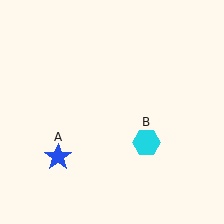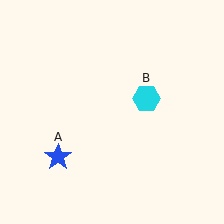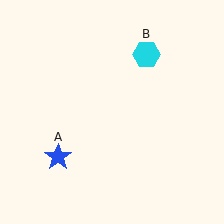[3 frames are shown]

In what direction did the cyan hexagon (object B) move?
The cyan hexagon (object B) moved up.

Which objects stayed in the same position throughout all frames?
Blue star (object A) remained stationary.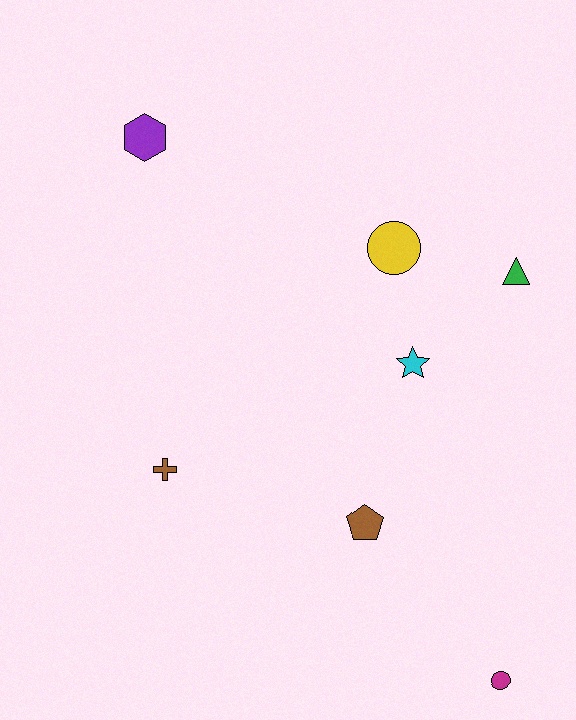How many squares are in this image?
There are no squares.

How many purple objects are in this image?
There is 1 purple object.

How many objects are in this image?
There are 7 objects.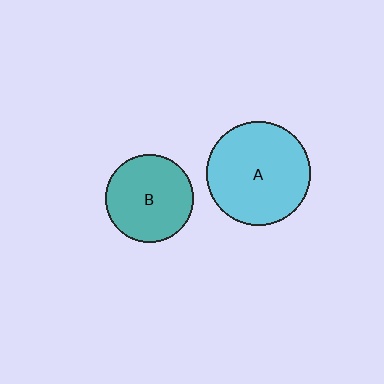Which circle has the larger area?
Circle A (cyan).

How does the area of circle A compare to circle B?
Approximately 1.4 times.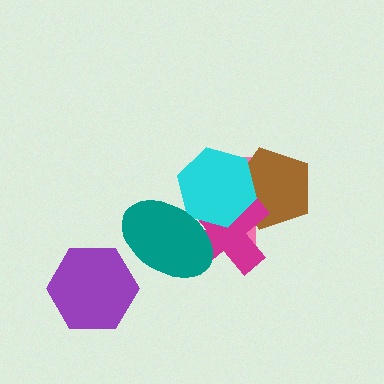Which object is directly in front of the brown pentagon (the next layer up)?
The magenta cross is directly in front of the brown pentagon.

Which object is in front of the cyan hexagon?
The teal ellipse is in front of the cyan hexagon.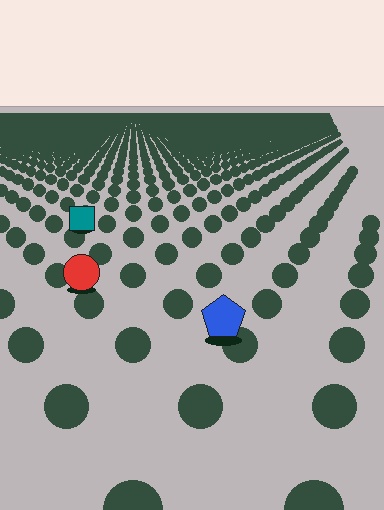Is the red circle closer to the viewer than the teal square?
Yes. The red circle is closer — you can tell from the texture gradient: the ground texture is coarser near it.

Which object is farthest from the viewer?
The teal square is farthest from the viewer. It appears smaller and the ground texture around it is denser.